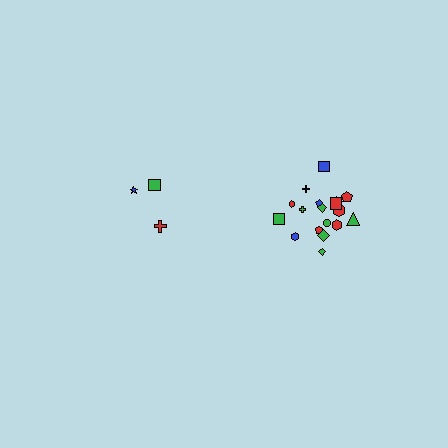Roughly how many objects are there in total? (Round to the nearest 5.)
Roughly 20 objects in total.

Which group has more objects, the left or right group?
The right group.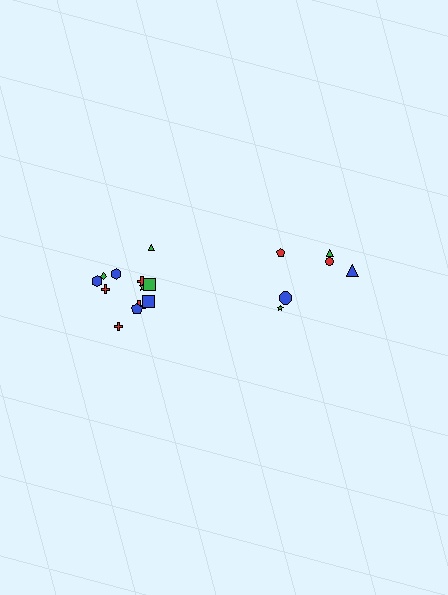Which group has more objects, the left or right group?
The left group.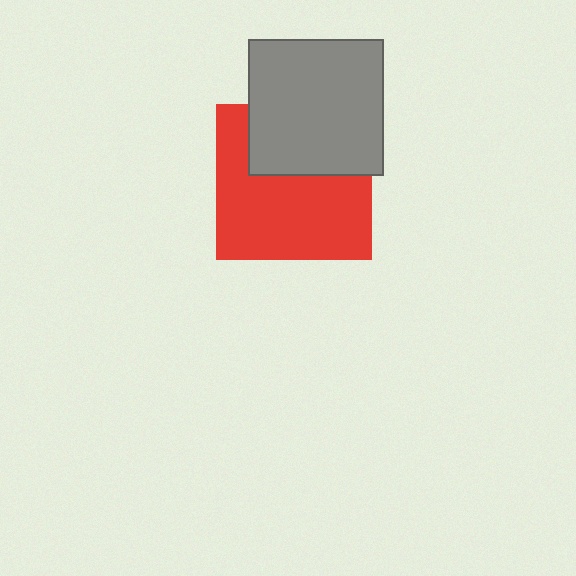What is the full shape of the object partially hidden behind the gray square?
The partially hidden object is a red square.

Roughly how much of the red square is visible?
About half of it is visible (roughly 63%).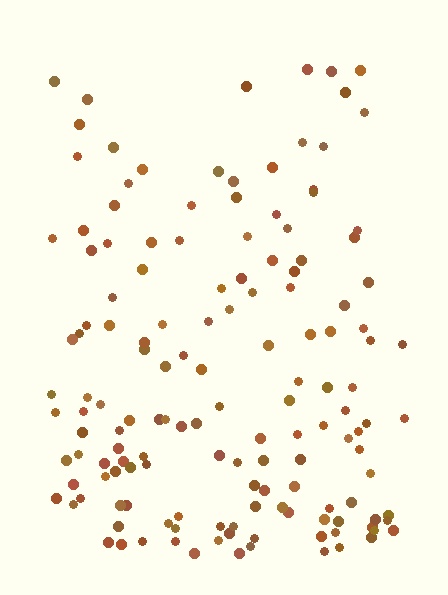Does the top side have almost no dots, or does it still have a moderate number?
Still a moderate number, just noticeably fewer than the bottom.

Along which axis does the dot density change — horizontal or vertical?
Vertical.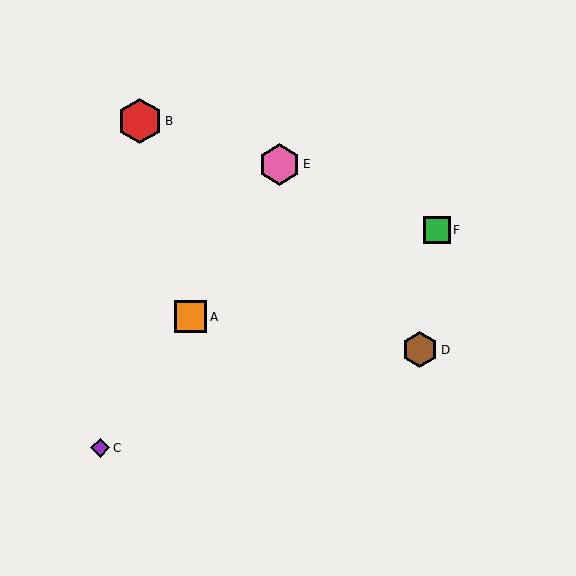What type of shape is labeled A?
Shape A is an orange square.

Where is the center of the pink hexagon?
The center of the pink hexagon is at (280, 164).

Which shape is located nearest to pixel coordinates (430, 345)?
The brown hexagon (labeled D) at (420, 350) is nearest to that location.